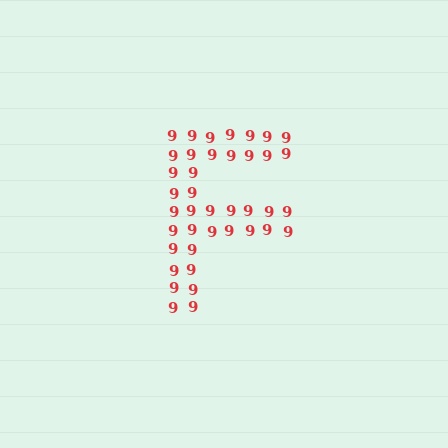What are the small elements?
The small elements are digit 9's.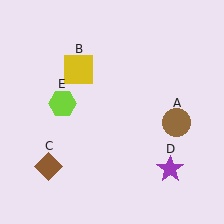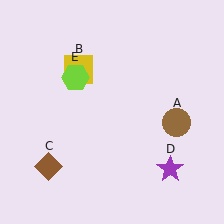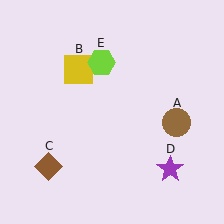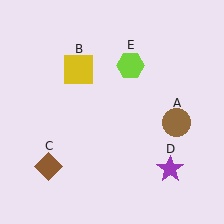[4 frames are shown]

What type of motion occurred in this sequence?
The lime hexagon (object E) rotated clockwise around the center of the scene.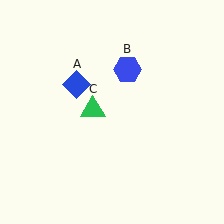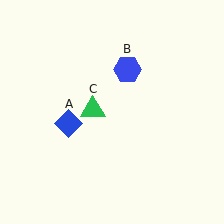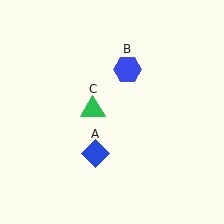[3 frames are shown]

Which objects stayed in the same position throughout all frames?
Blue hexagon (object B) and green triangle (object C) remained stationary.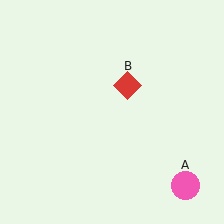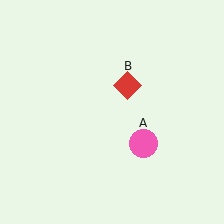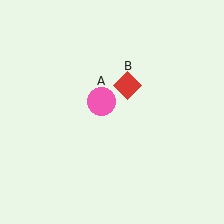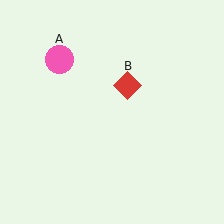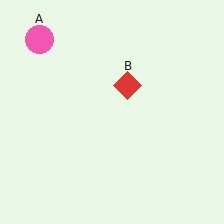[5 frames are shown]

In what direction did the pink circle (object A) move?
The pink circle (object A) moved up and to the left.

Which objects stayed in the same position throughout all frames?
Red diamond (object B) remained stationary.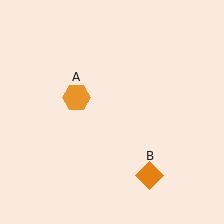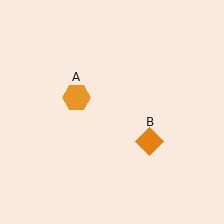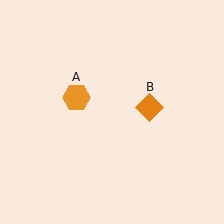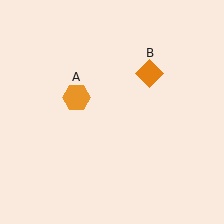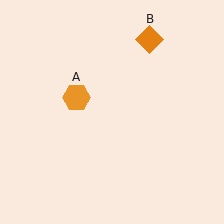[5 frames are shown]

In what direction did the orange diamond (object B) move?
The orange diamond (object B) moved up.